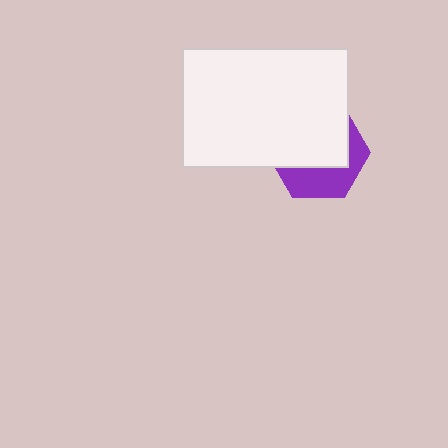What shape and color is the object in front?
The object in front is a white rectangle.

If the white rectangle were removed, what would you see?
You would see the complete purple hexagon.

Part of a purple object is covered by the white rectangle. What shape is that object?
It is a hexagon.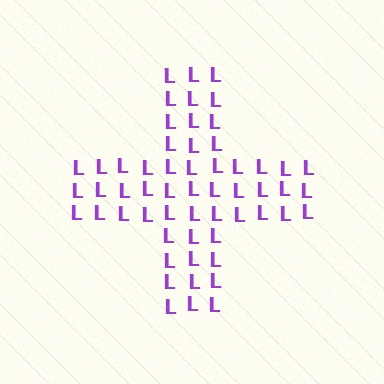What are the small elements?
The small elements are letter L's.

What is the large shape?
The large shape is a cross.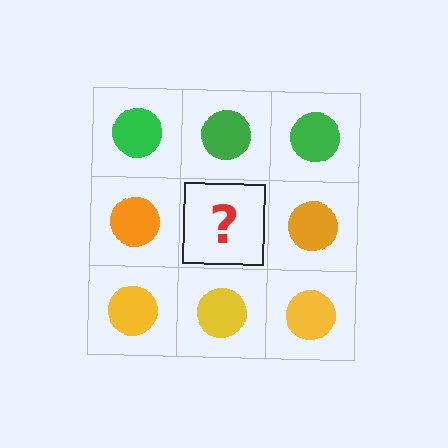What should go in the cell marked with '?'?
The missing cell should contain an orange circle.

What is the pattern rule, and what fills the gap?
The rule is that each row has a consistent color. The gap should be filled with an orange circle.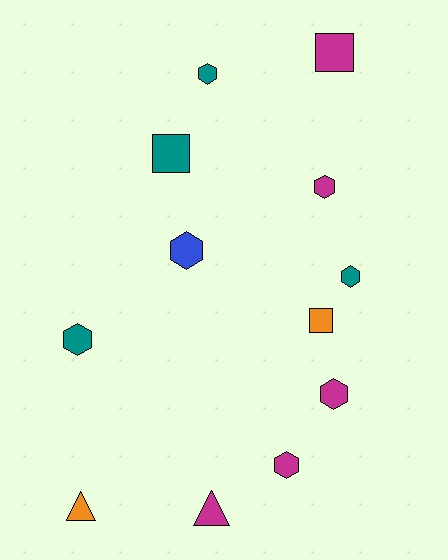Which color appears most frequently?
Magenta, with 5 objects.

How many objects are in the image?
There are 12 objects.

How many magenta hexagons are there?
There are 3 magenta hexagons.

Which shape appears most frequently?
Hexagon, with 7 objects.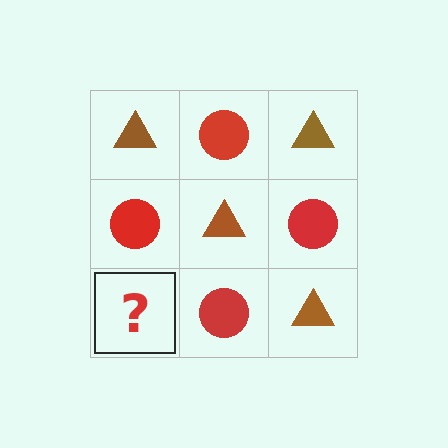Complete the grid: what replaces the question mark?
The question mark should be replaced with a brown triangle.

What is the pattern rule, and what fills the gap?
The rule is that it alternates brown triangle and red circle in a checkerboard pattern. The gap should be filled with a brown triangle.